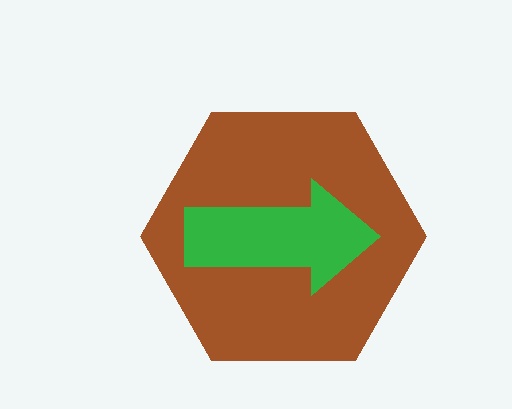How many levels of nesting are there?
2.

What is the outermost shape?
The brown hexagon.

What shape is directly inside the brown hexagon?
The green arrow.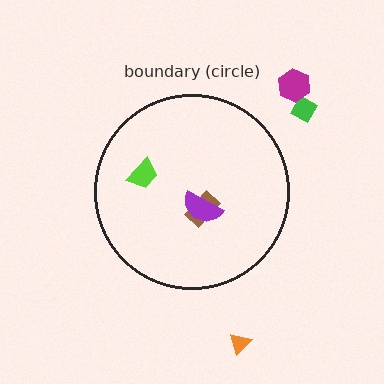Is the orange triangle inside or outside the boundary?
Outside.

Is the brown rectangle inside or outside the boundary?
Inside.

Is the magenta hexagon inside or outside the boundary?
Outside.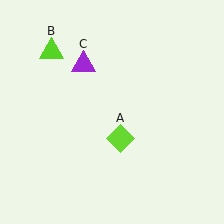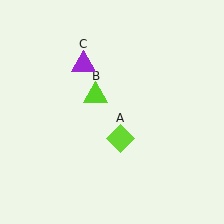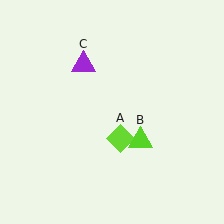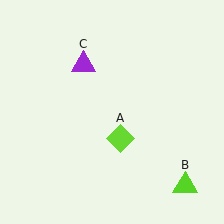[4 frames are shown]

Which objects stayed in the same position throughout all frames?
Lime diamond (object A) and purple triangle (object C) remained stationary.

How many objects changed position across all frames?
1 object changed position: lime triangle (object B).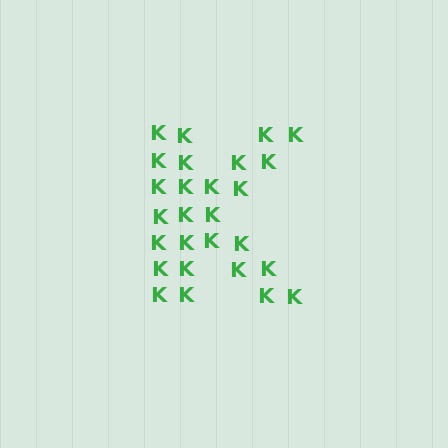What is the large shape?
The large shape is the letter K.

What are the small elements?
The small elements are letter K's.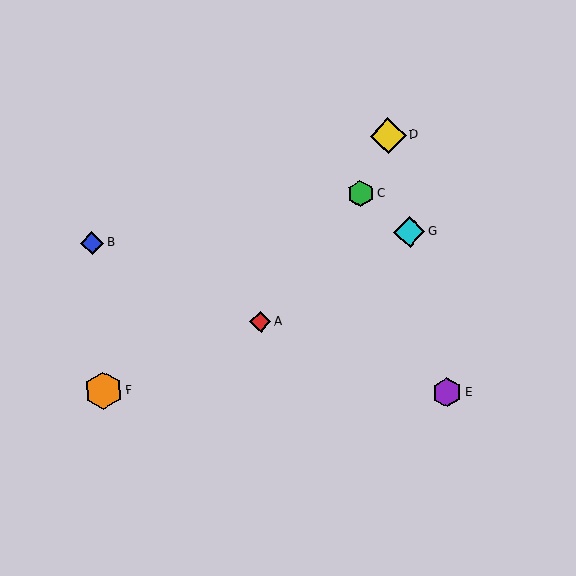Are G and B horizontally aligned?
Yes, both are at y≈232.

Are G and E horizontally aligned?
No, G is at y≈232 and E is at y≈392.